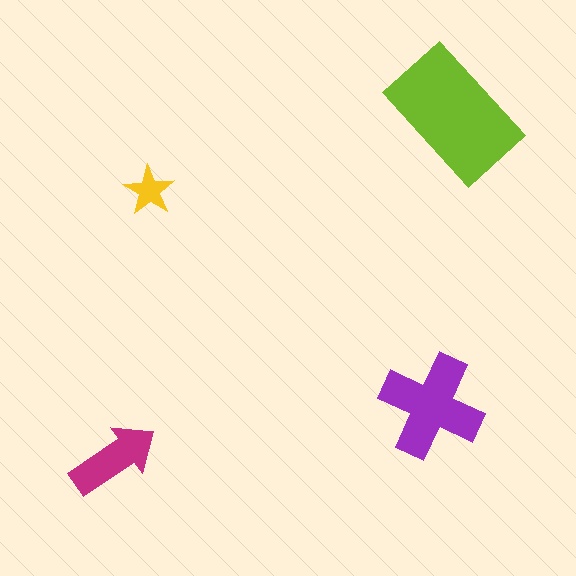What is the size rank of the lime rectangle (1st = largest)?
1st.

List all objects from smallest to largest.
The yellow star, the magenta arrow, the purple cross, the lime rectangle.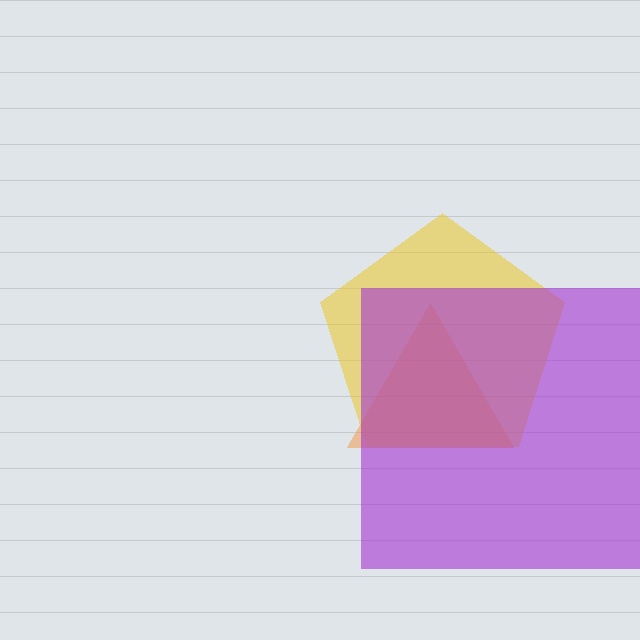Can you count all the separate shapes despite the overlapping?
Yes, there are 3 separate shapes.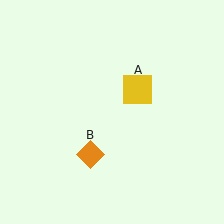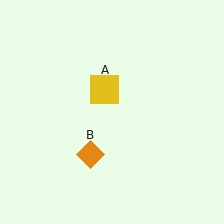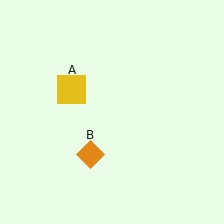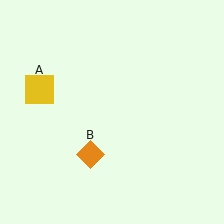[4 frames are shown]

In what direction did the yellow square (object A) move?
The yellow square (object A) moved left.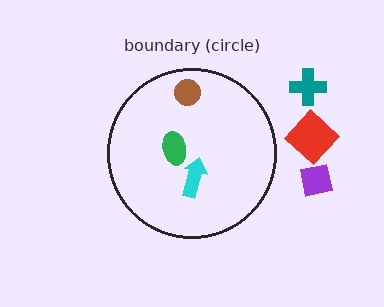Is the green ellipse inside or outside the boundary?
Inside.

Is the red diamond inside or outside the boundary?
Outside.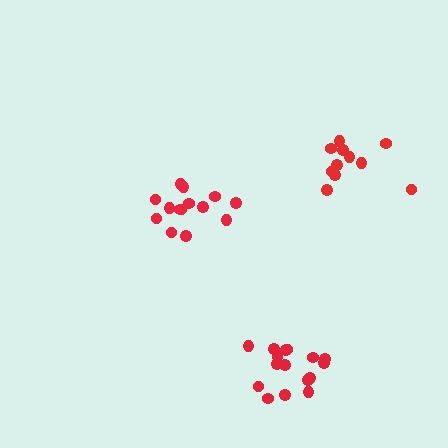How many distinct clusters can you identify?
There are 3 distinct clusters.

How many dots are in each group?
Group 1: 11 dots, Group 2: 14 dots, Group 3: 16 dots (41 total).